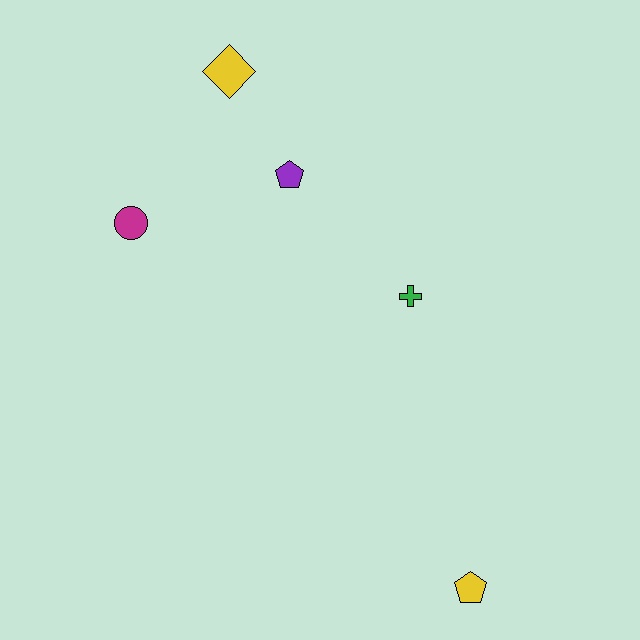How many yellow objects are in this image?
There are 2 yellow objects.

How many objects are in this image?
There are 5 objects.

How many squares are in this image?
There are no squares.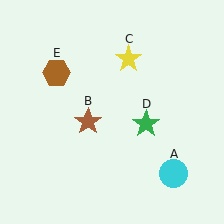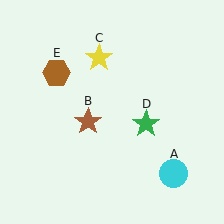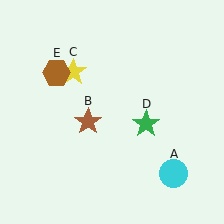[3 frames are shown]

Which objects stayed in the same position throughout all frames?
Cyan circle (object A) and brown star (object B) and green star (object D) and brown hexagon (object E) remained stationary.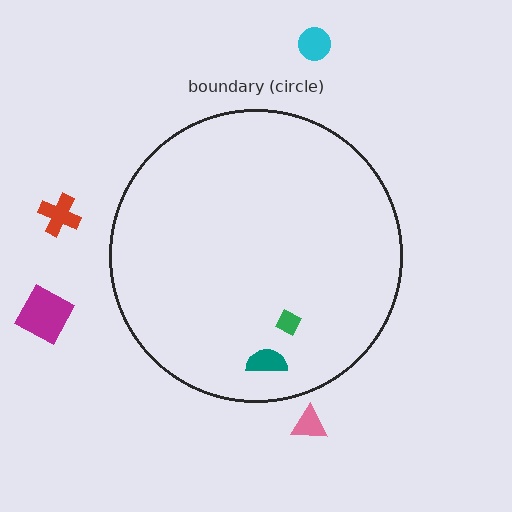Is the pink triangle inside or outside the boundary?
Outside.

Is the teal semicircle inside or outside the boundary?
Inside.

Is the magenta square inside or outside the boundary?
Outside.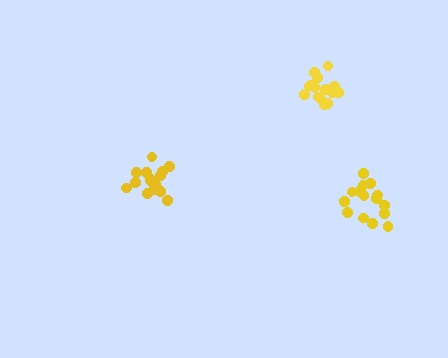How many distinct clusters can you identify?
There are 3 distinct clusters.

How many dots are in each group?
Group 1: 17 dots, Group 2: 15 dots, Group 3: 17 dots (49 total).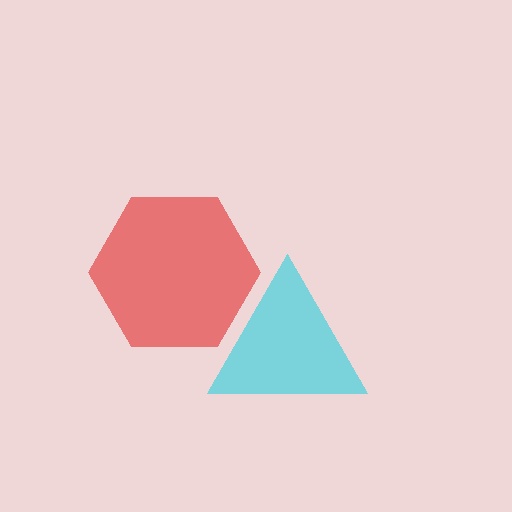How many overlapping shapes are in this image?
There are 2 overlapping shapes in the image.